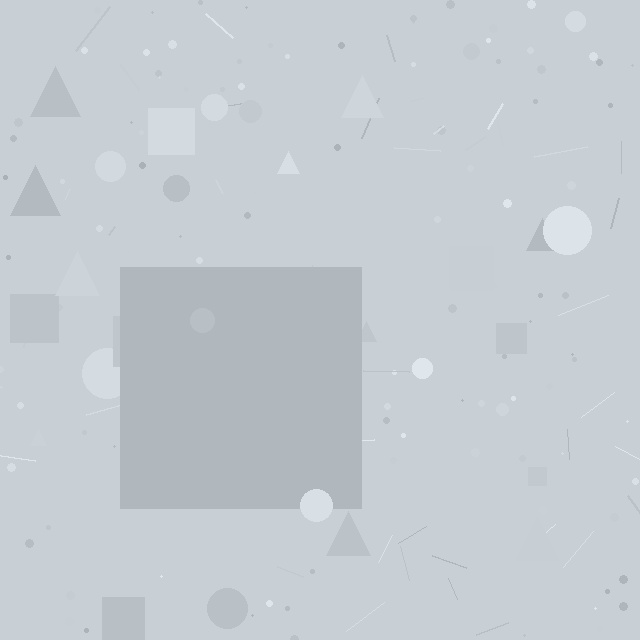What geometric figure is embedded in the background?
A square is embedded in the background.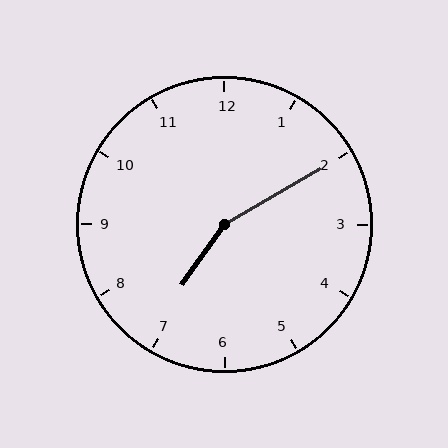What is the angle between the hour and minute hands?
Approximately 155 degrees.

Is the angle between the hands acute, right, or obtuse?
It is obtuse.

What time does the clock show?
7:10.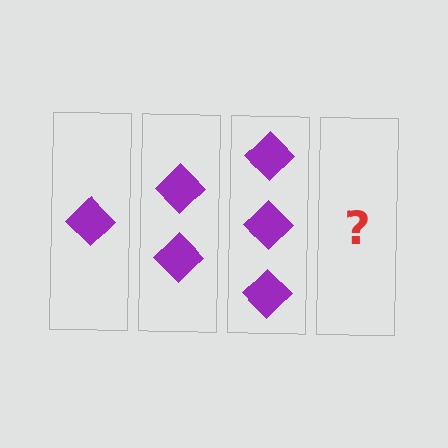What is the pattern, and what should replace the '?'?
The pattern is that each step adds one more diamond. The '?' should be 4 diamonds.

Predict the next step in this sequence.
The next step is 4 diamonds.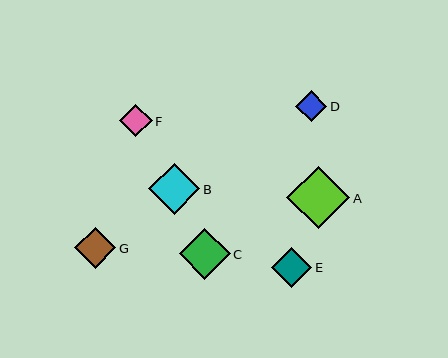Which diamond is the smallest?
Diamond D is the smallest with a size of approximately 31 pixels.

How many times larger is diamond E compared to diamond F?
Diamond E is approximately 1.2 times the size of diamond F.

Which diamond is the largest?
Diamond A is the largest with a size of approximately 63 pixels.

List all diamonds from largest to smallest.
From largest to smallest: A, B, C, G, E, F, D.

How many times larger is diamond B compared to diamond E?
Diamond B is approximately 1.3 times the size of diamond E.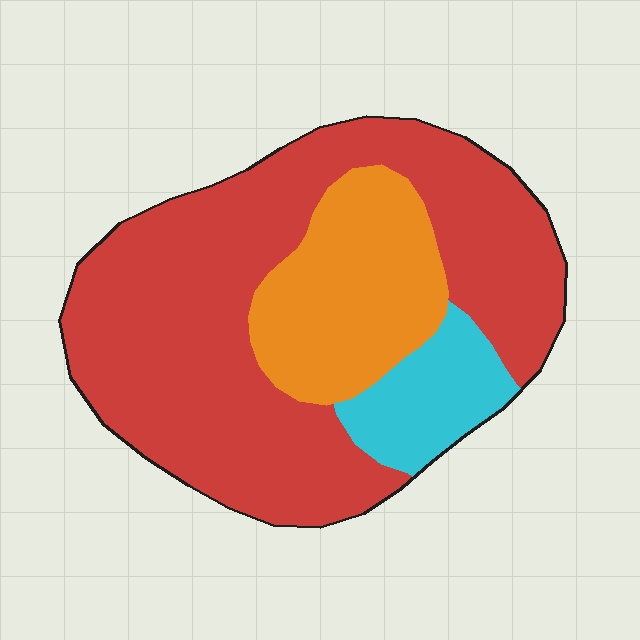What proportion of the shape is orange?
Orange takes up about one fifth (1/5) of the shape.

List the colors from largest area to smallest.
From largest to smallest: red, orange, cyan.